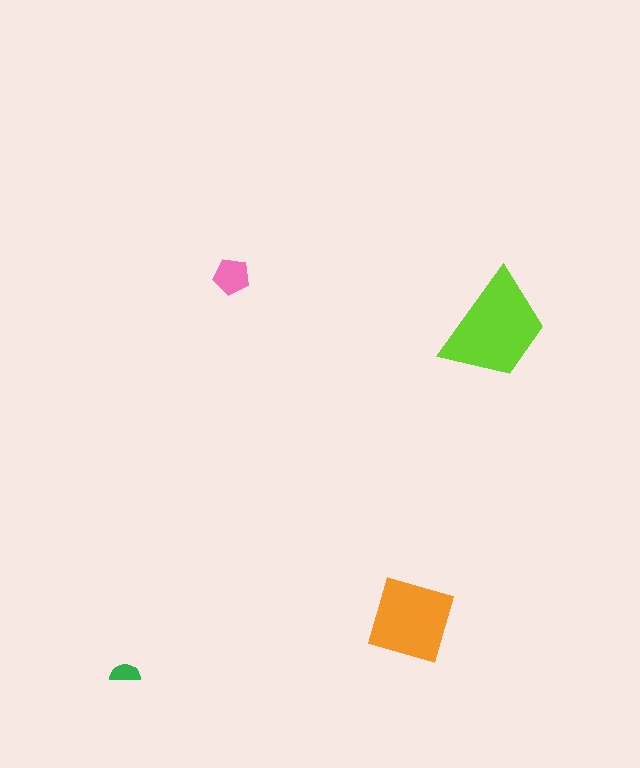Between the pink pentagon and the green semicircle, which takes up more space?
The pink pentagon.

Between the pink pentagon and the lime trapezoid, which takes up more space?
The lime trapezoid.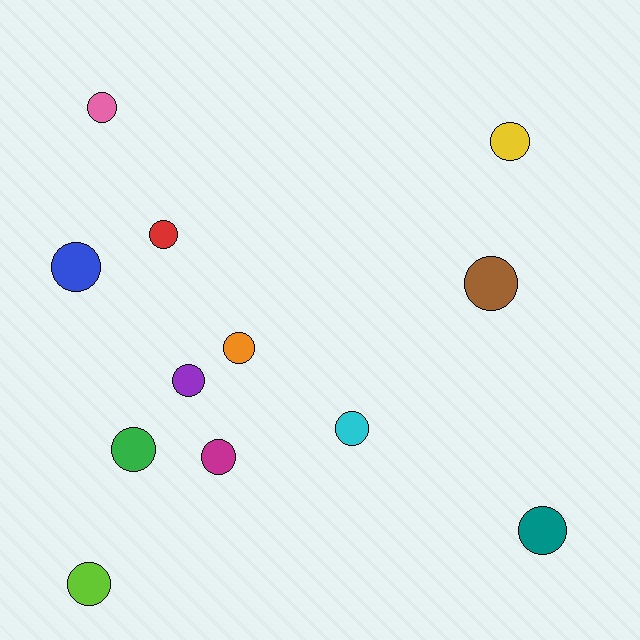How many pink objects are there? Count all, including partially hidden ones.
There is 1 pink object.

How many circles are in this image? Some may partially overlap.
There are 12 circles.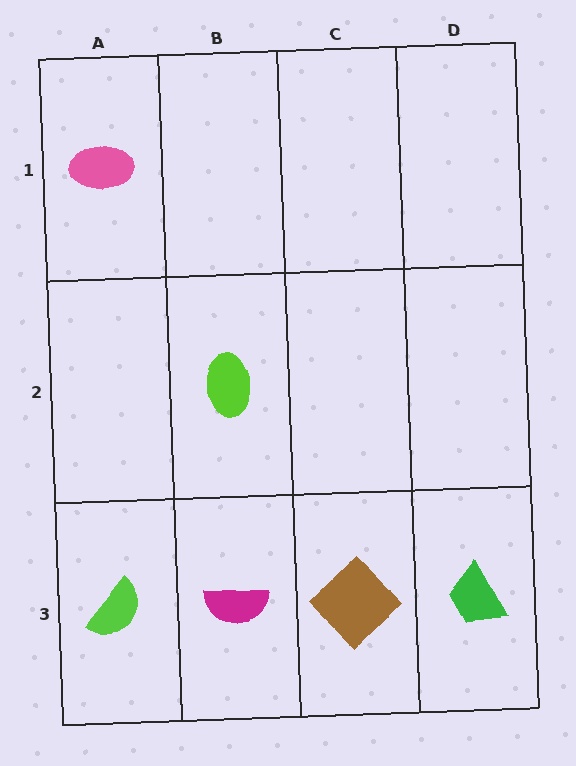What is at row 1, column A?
A pink ellipse.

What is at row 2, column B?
A lime ellipse.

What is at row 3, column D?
A green trapezoid.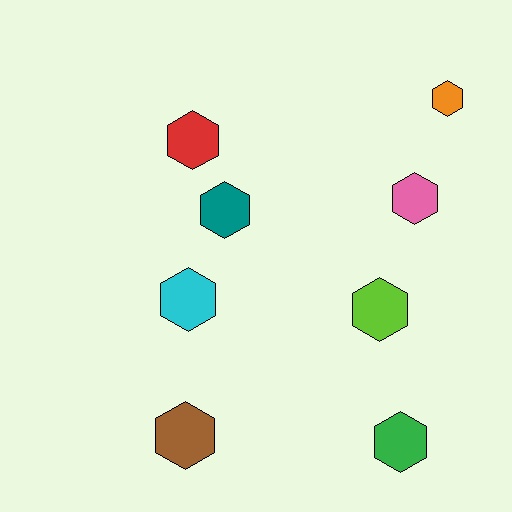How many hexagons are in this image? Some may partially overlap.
There are 8 hexagons.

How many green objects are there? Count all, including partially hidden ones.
There is 1 green object.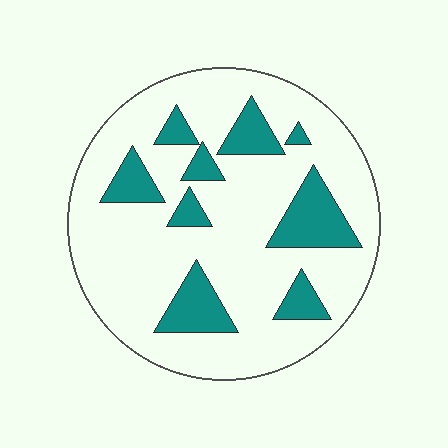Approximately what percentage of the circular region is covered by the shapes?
Approximately 20%.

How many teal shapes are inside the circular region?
9.